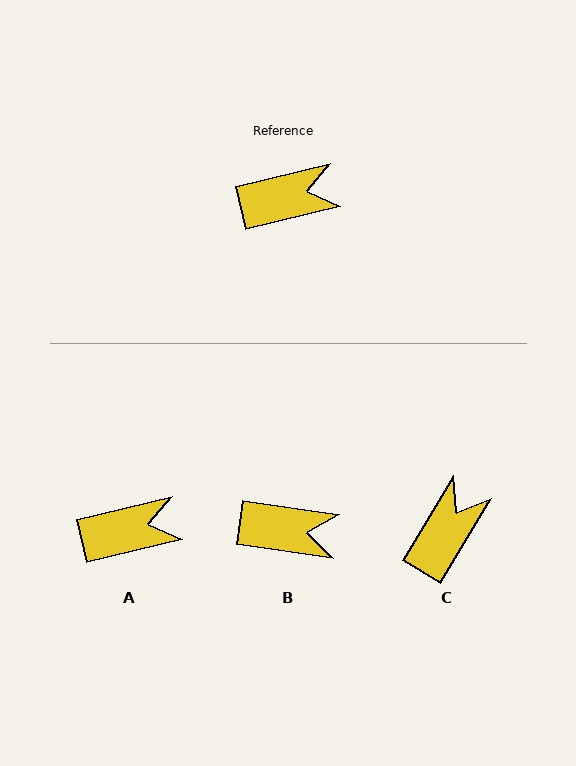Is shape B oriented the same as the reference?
No, it is off by about 22 degrees.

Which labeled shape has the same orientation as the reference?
A.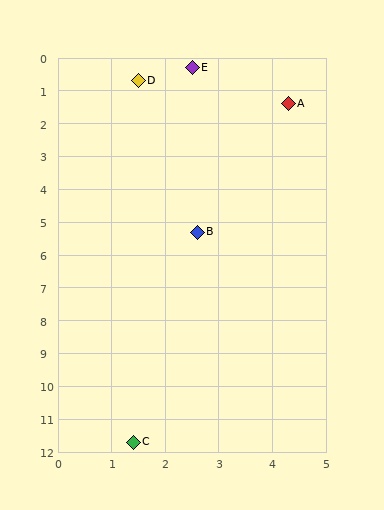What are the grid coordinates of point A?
Point A is at approximately (4.3, 1.4).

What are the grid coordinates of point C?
Point C is at approximately (1.4, 11.7).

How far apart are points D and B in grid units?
Points D and B are about 4.7 grid units apart.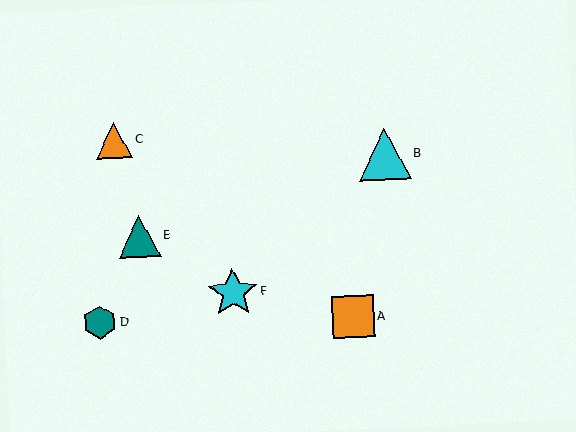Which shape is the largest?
The cyan triangle (labeled B) is the largest.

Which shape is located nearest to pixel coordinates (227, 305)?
The cyan star (labeled F) at (233, 293) is nearest to that location.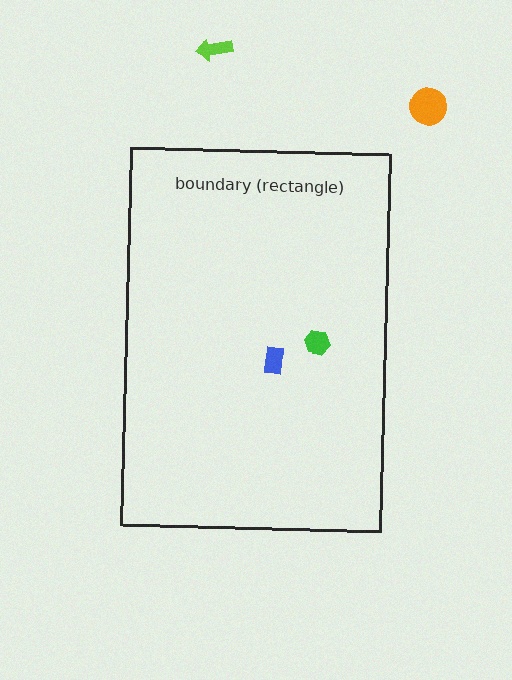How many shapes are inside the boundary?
2 inside, 2 outside.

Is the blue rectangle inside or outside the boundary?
Inside.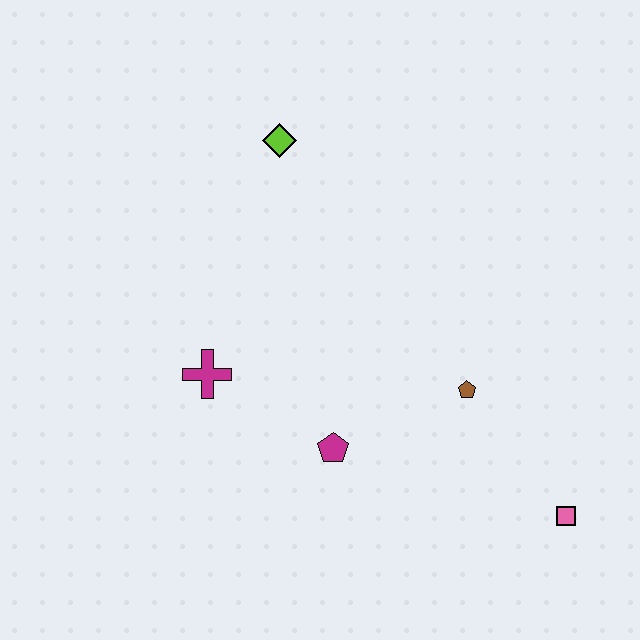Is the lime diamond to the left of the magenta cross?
No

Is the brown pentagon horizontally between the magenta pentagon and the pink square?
Yes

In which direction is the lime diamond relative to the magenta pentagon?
The lime diamond is above the magenta pentagon.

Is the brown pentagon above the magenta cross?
No